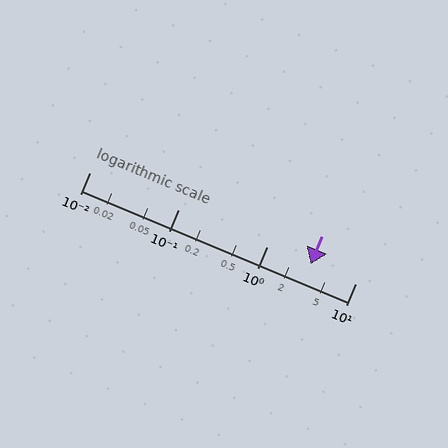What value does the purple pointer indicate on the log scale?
The pointer indicates approximately 3.1.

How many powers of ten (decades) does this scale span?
The scale spans 3 decades, from 0.01 to 10.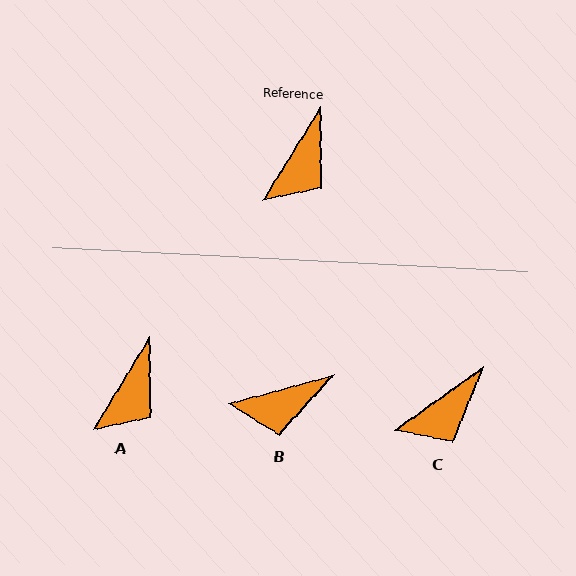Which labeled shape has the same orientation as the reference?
A.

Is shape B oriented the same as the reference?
No, it is off by about 43 degrees.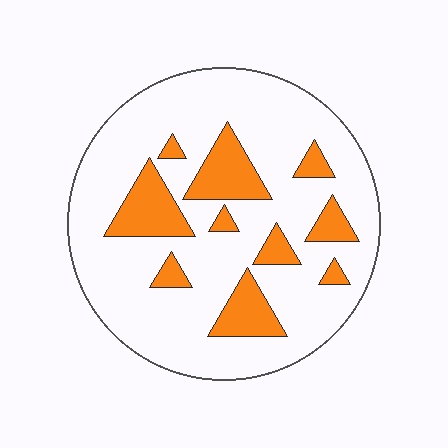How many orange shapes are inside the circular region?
10.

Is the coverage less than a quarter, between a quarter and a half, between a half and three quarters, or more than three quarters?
Less than a quarter.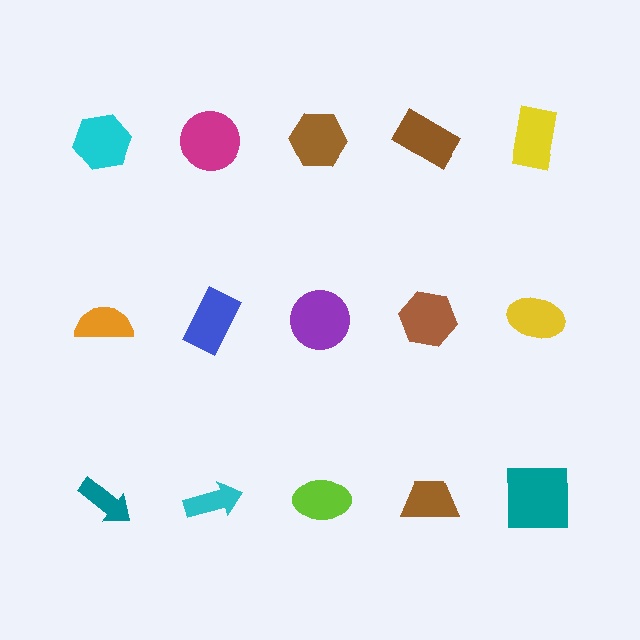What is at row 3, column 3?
A lime ellipse.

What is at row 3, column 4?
A brown trapezoid.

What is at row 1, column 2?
A magenta circle.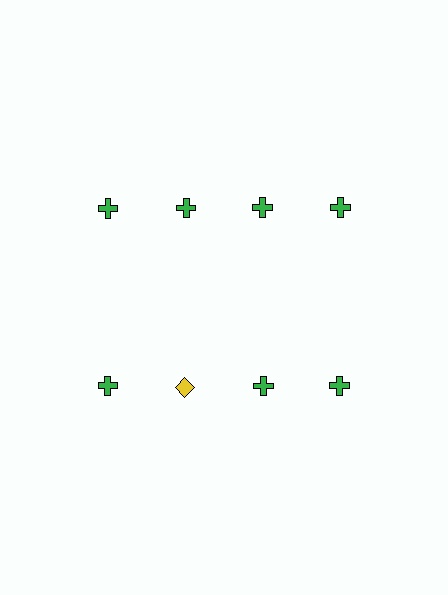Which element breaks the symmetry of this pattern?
The yellow diamond in the second row, second from left column breaks the symmetry. All other shapes are green crosses.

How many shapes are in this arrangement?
There are 8 shapes arranged in a grid pattern.